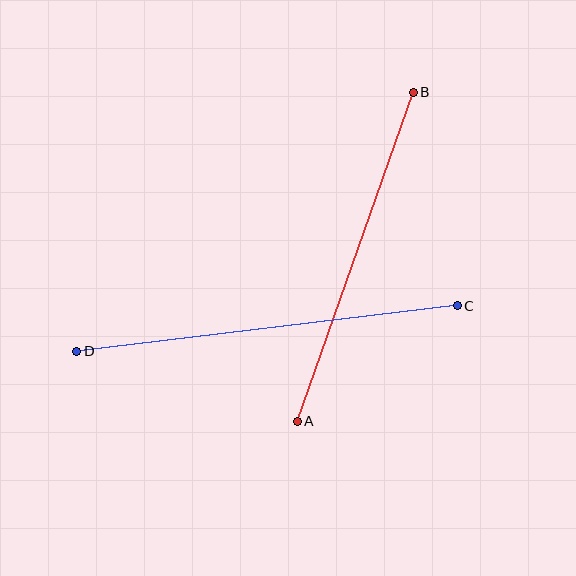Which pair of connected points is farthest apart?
Points C and D are farthest apart.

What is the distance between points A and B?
The distance is approximately 349 pixels.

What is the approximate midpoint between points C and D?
The midpoint is at approximately (267, 329) pixels.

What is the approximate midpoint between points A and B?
The midpoint is at approximately (355, 257) pixels.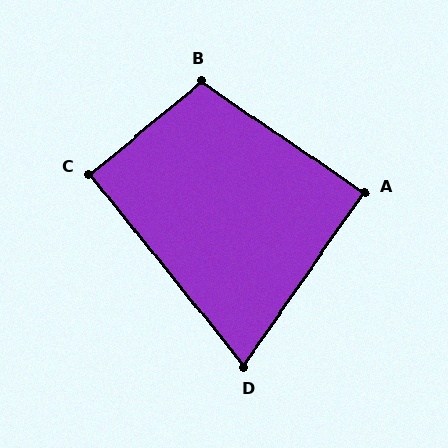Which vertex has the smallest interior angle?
D, at approximately 74 degrees.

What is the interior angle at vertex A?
Approximately 90 degrees (approximately right).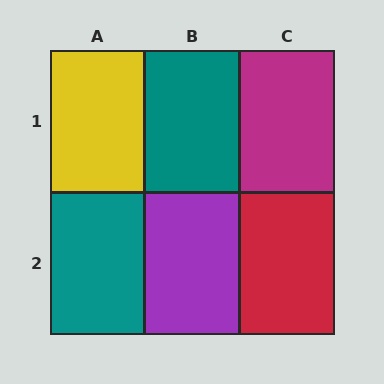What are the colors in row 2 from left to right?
Teal, purple, red.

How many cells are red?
1 cell is red.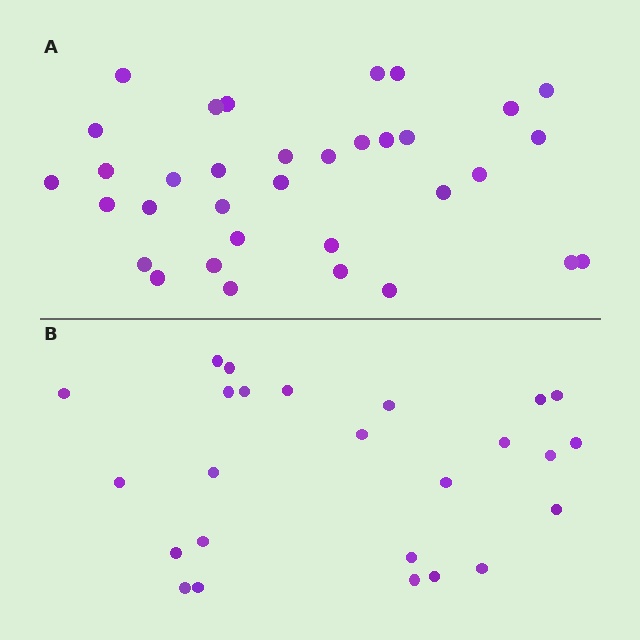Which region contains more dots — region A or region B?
Region A (the top region) has more dots.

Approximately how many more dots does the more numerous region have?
Region A has roughly 8 or so more dots than region B.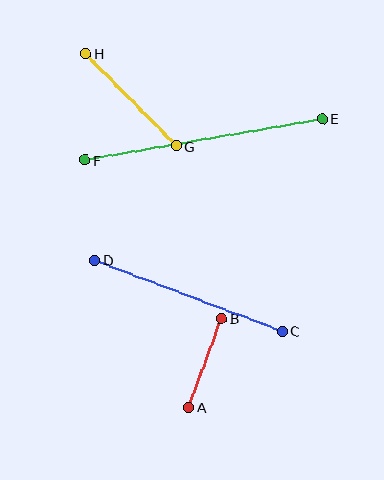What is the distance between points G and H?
The distance is approximately 130 pixels.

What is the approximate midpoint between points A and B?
The midpoint is at approximately (205, 363) pixels.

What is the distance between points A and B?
The distance is approximately 94 pixels.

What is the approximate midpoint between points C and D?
The midpoint is at approximately (189, 296) pixels.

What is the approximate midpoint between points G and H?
The midpoint is at approximately (131, 100) pixels.